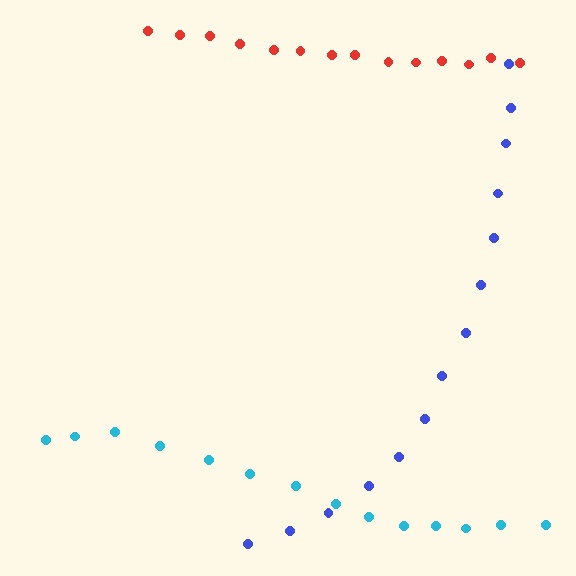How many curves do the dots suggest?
There are 3 distinct paths.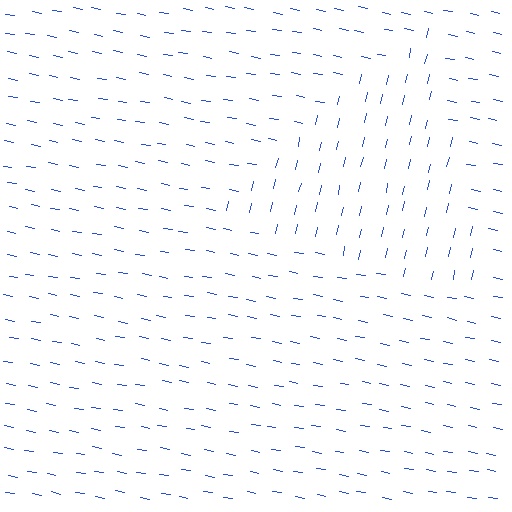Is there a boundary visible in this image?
Yes, there is a texture boundary formed by a change in line orientation.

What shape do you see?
I see a triangle.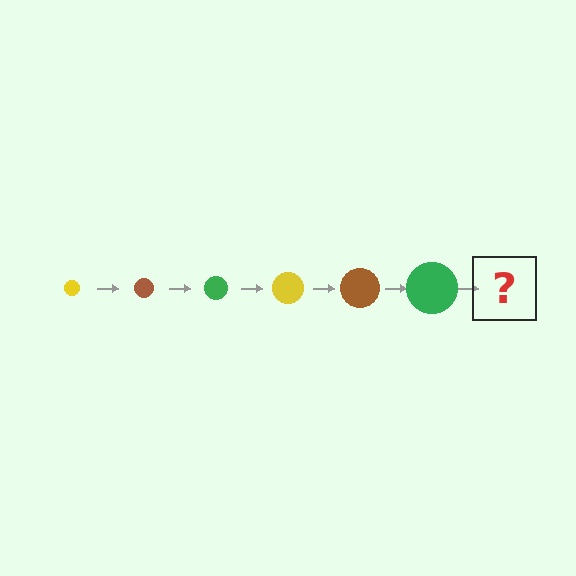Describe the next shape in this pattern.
It should be a yellow circle, larger than the previous one.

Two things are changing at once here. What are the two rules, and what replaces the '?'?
The two rules are that the circle grows larger each step and the color cycles through yellow, brown, and green. The '?' should be a yellow circle, larger than the previous one.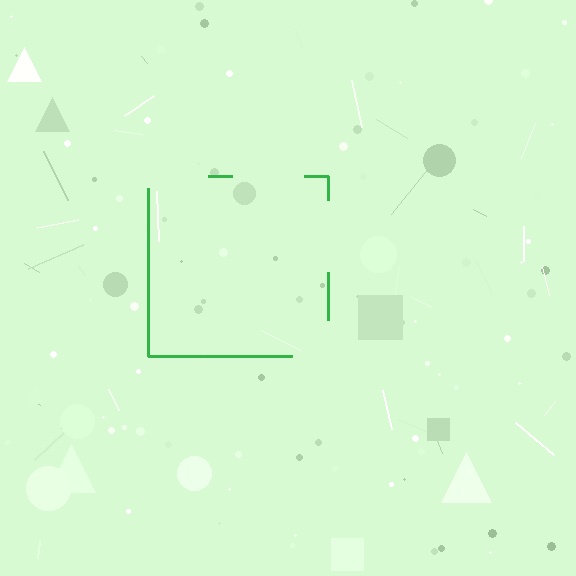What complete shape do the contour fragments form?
The contour fragments form a square.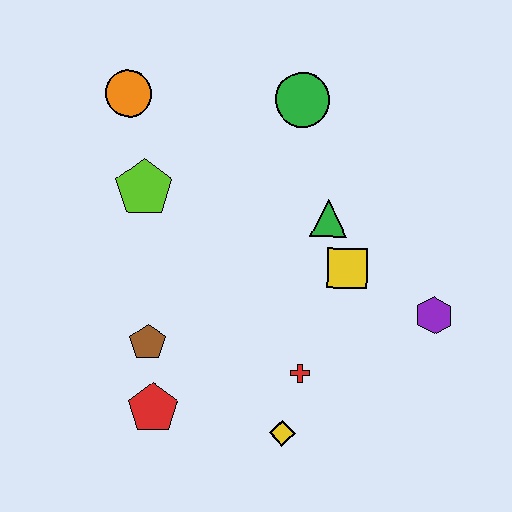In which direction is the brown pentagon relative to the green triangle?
The brown pentagon is to the left of the green triangle.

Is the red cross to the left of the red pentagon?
No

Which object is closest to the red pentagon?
The brown pentagon is closest to the red pentagon.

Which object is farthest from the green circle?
The red pentagon is farthest from the green circle.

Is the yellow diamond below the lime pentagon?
Yes